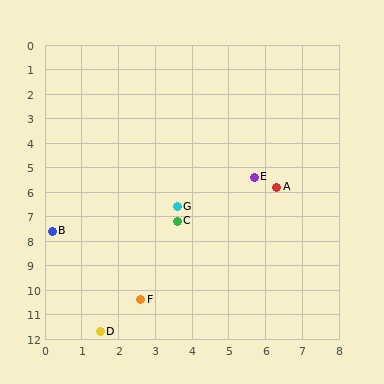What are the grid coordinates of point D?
Point D is at approximately (1.5, 11.7).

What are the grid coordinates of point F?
Point F is at approximately (2.6, 10.4).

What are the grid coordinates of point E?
Point E is at approximately (5.7, 5.4).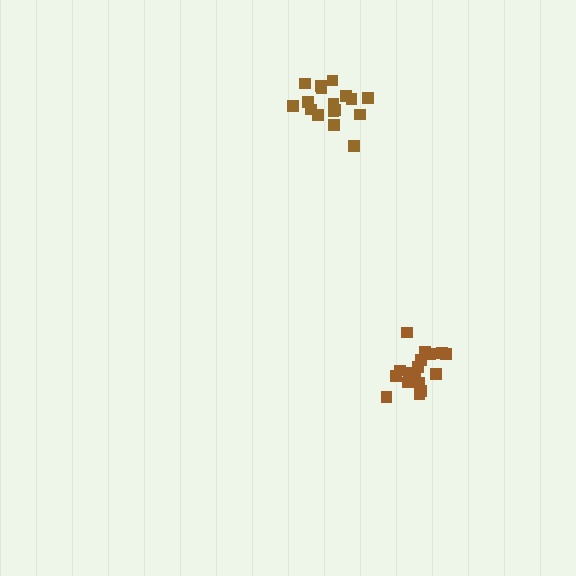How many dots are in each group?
Group 1: 17 dots, Group 2: 17 dots (34 total).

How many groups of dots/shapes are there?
There are 2 groups.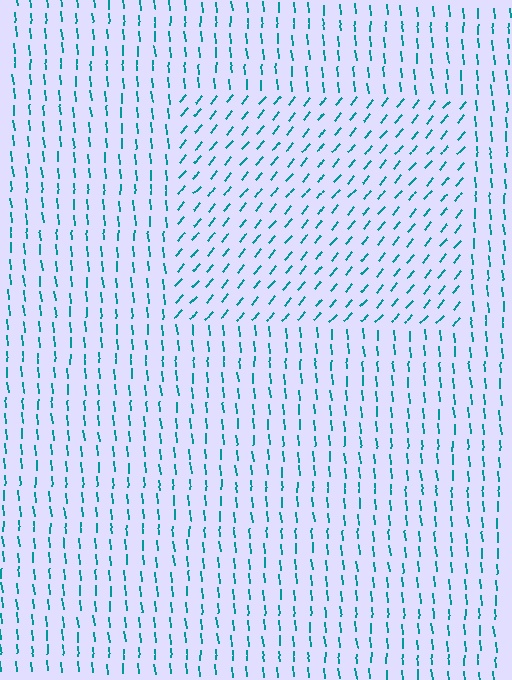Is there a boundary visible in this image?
Yes, there is a texture boundary formed by a change in line orientation.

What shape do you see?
I see a rectangle.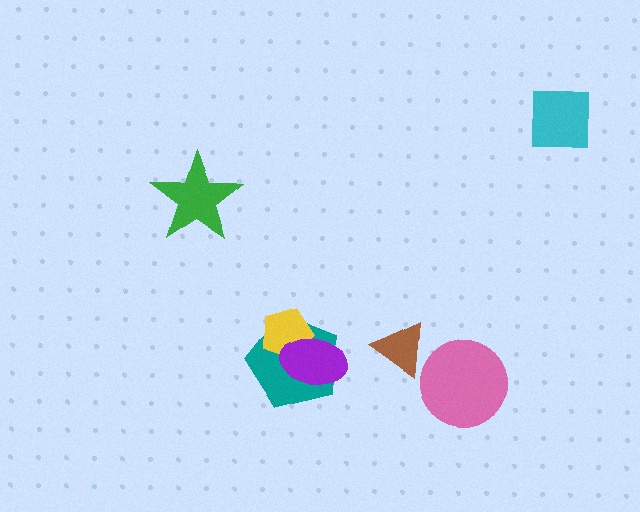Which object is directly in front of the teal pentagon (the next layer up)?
The yellow pentagon is directly in front of the teal pentagon.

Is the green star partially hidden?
No, no other shape covers it.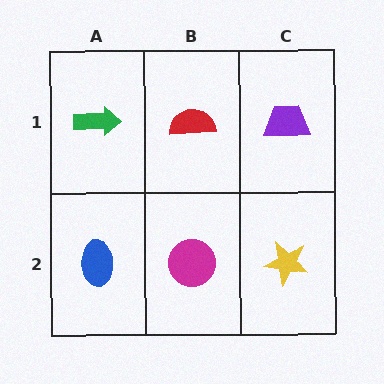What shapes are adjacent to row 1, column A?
A blue ellipse (row 2, column A), a red semicircle (row 1, column B).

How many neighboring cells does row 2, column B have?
3.